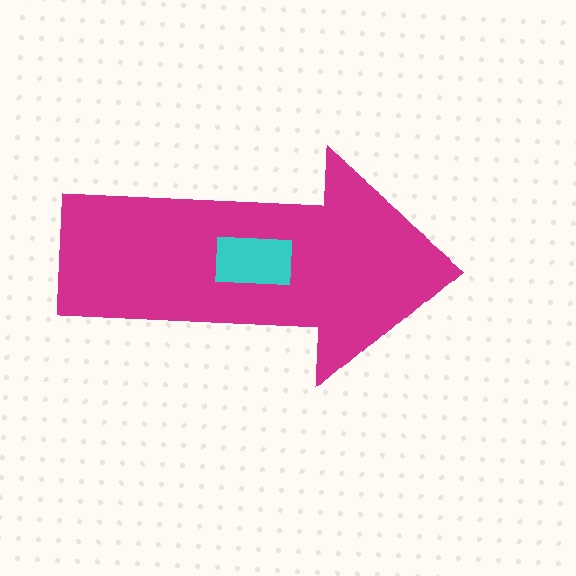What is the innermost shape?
The cyan rectangle.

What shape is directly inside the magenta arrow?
The cyan rectangle.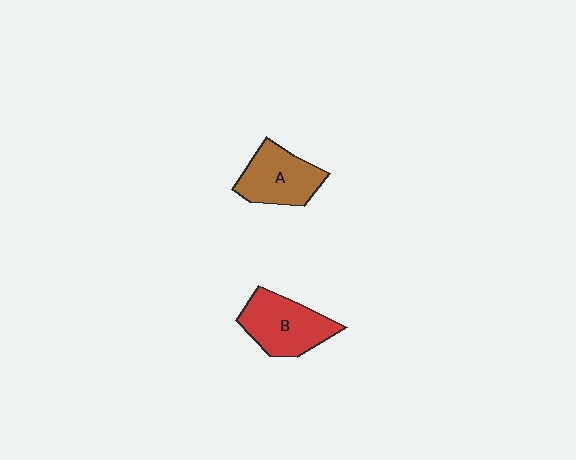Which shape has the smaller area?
Shape A (brown).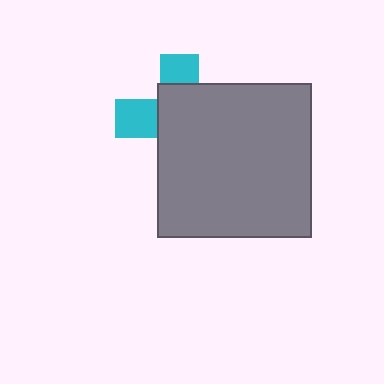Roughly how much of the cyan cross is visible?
A small part of it is visible (roughly 33%).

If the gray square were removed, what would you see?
You would see the complete cyan cross.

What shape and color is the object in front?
The object in front is a gray square.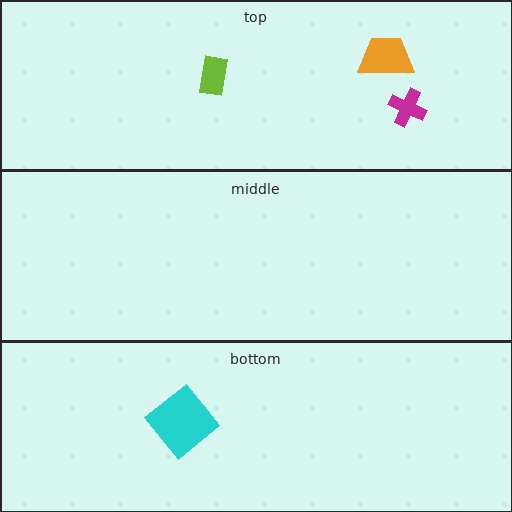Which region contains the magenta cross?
The top region.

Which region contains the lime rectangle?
The top region.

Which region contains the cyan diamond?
The bottom region.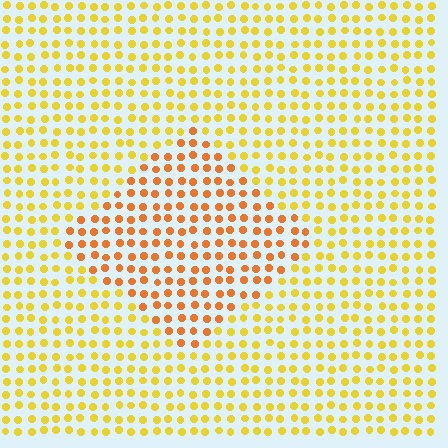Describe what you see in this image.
The image is filled with small yellow elements in a uniform arrangement. A diamond-shaped region is visible where the elements are tinted to a slightly different hue, forming a subtle color boundary.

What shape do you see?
I see a diamond.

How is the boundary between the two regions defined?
The boundary is defined purely by a slight shift in hue (about 30 degrees). Spacing, size, and orientation are identical on both sides.